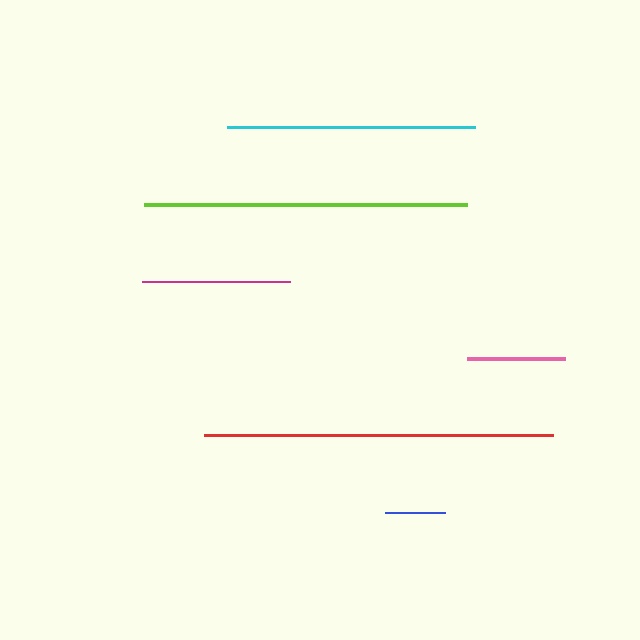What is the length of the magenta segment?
The magenta segment is approximately 147 pixels long.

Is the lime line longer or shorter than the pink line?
The lime line is longer than the pink line.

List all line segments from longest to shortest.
From longest to shortest: red, lime, cyan, magenta, pink, blue.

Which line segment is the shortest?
The blue line is the shortest at approximately 61 pixels.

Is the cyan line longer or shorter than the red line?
The red line is longer than the cyan line.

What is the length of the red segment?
The red segment is approximately 349 pixels long.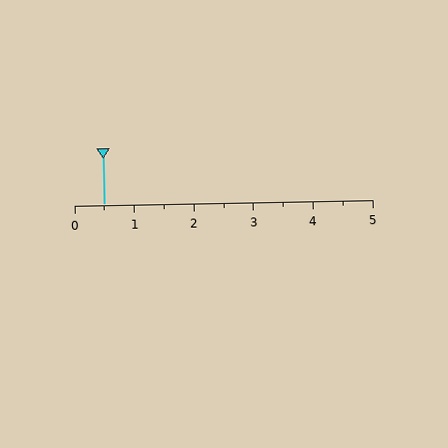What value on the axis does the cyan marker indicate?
The marker indicates approximately 0.5.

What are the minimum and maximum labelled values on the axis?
The axis runs from 0 to 5.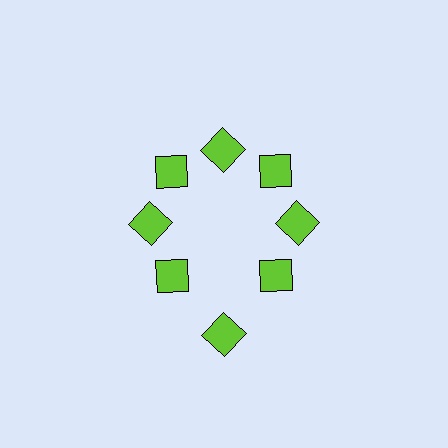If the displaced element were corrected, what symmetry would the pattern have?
It would have 8-fold rotational symmetry — the pattern would map onto itself every 45 degrees.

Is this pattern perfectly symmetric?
No. The 8 lime diamonds are arranged in a ring, but one element near the 6 o'clock position is pushed outward from the center, breaking the 8-fold rotational symmetry.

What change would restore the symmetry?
The symmetry would be restored by moving it inward, back onto the ring so that all 8 diamonds sit at equal angles and equal distance from the center.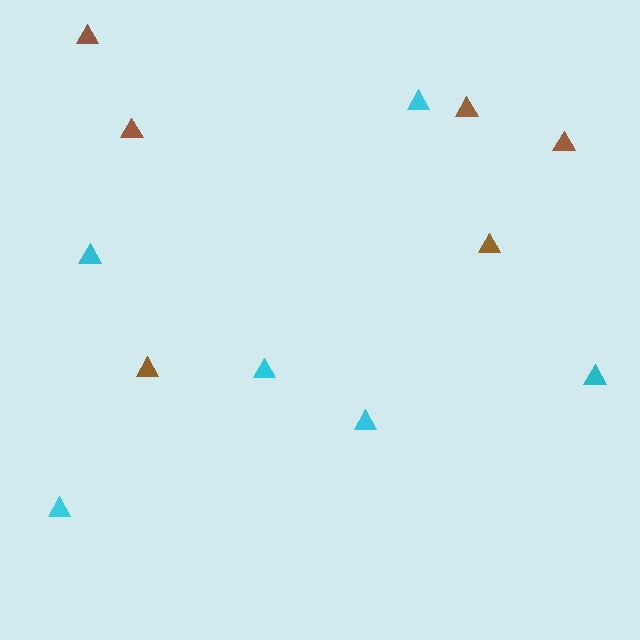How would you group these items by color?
There are 2 groups: one group of brown triangles (6) and one group of cyan triangles (6).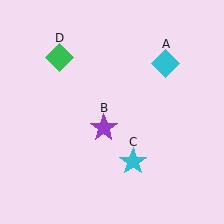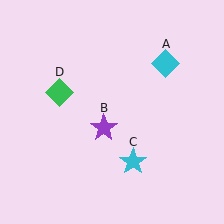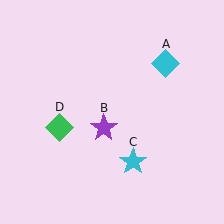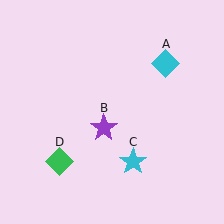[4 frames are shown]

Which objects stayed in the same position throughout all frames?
Cyan diamond (object A) and purple star (object B) and cyan star (object C) remained stationary.